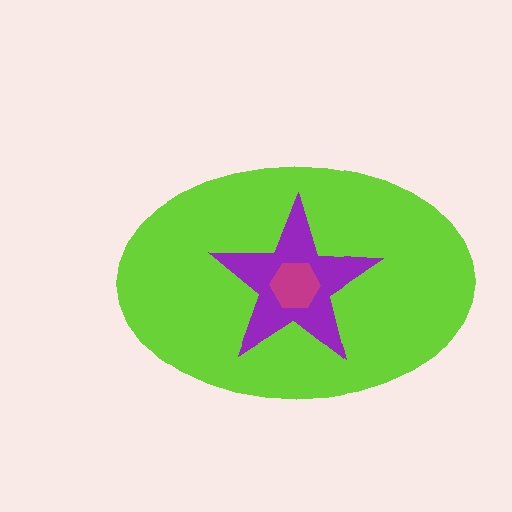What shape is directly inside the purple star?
The magenta hexagon.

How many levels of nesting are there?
3.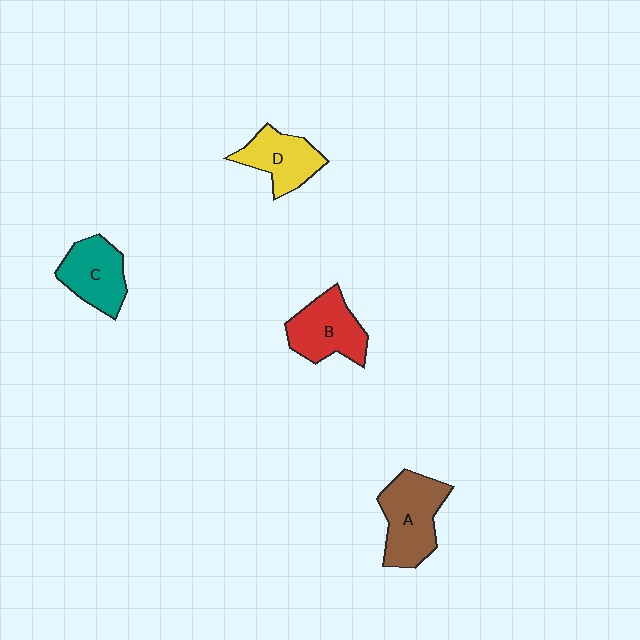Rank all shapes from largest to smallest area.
From largest to smallest: A (brown), B (red), C (teal), D (yellow).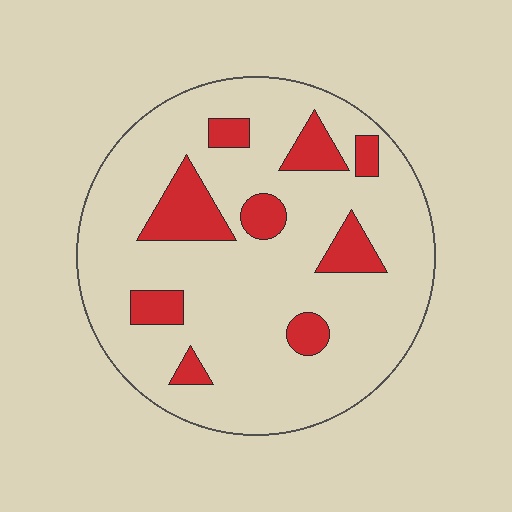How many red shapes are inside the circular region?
9.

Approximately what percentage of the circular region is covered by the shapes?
Approximately 15%.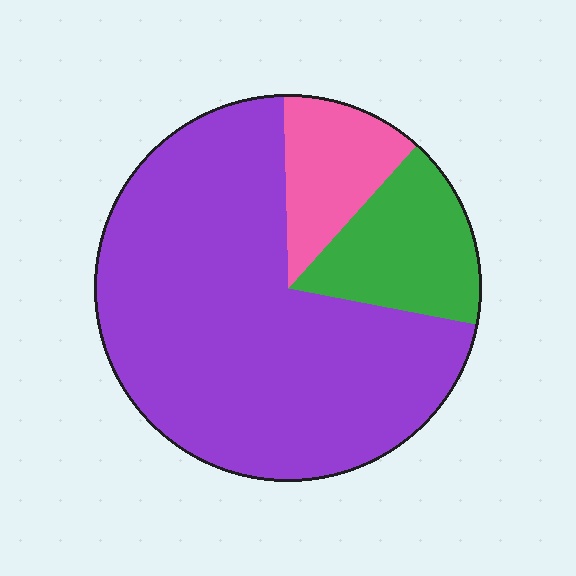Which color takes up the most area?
Purple, at roughly 70%.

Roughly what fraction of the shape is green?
Green takes up about one sixth (1/6) of the shape.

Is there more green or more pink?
Green.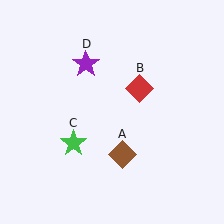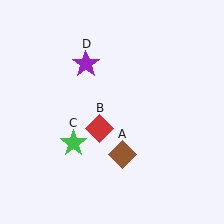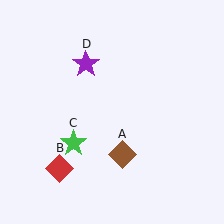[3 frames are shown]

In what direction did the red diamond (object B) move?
The red diamond (object B) moved down and to the left.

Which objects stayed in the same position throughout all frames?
Brown diamond (object A) and green star (object C) and purple star (object D) remained stationary.